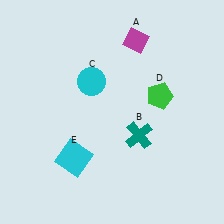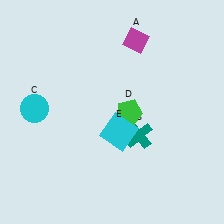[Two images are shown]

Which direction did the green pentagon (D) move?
The green pentagon (D) moved left.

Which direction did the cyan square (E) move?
The cyan square (E) moved right.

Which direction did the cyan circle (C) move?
The cyan circle (C) moved left.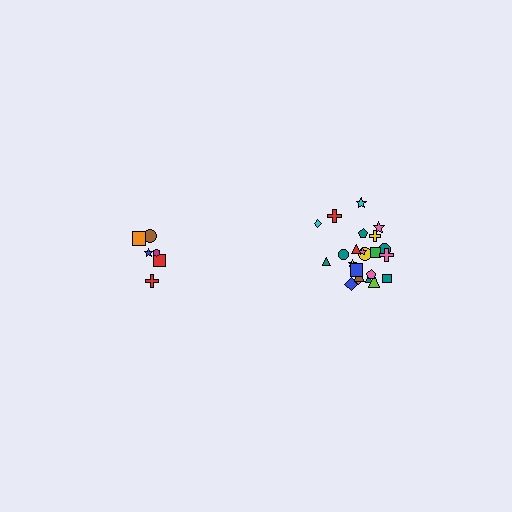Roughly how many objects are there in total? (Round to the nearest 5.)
Roughly 30 objects in total.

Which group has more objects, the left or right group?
The right group.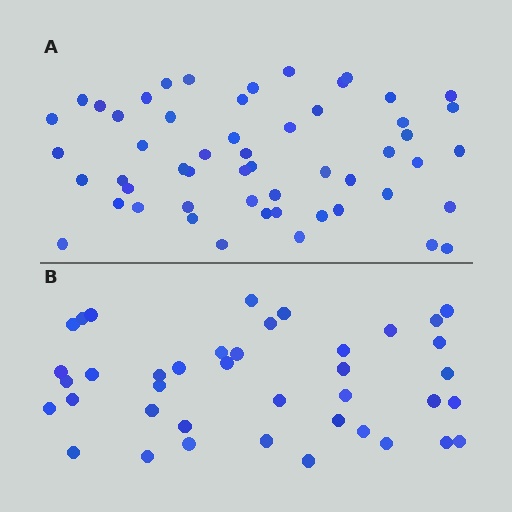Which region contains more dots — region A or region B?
Region A (the top region) has more dots.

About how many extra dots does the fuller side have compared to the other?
Region A has approximately 15 more dots than region B.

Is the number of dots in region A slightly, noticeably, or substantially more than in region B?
Region A has noticeably more, but not dramatically so. The ratio is roughly 1.4 to 1.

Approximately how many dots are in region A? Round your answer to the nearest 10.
About 50 dots. (The exact count is 54, which rounds to 50.)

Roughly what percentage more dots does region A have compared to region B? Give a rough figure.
About 35% more.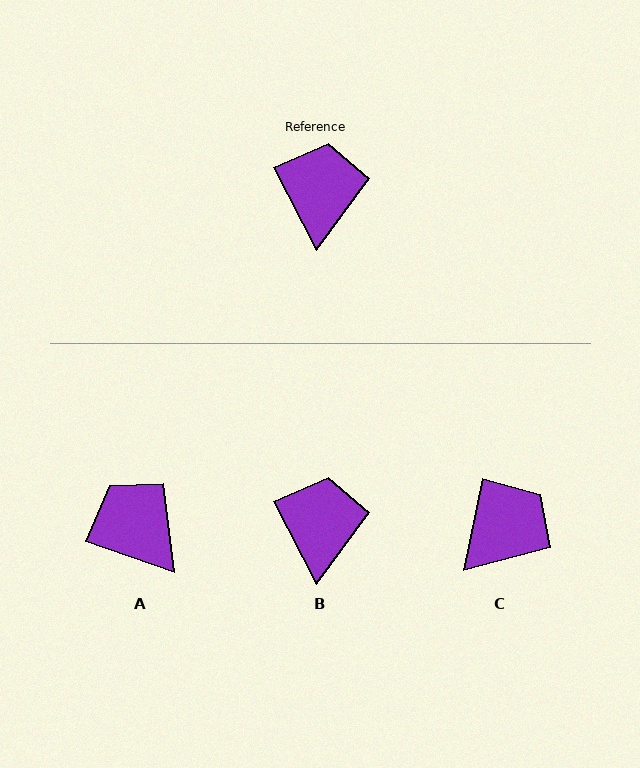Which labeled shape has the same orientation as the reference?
B.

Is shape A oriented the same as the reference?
No, it is off by about 43 degrees.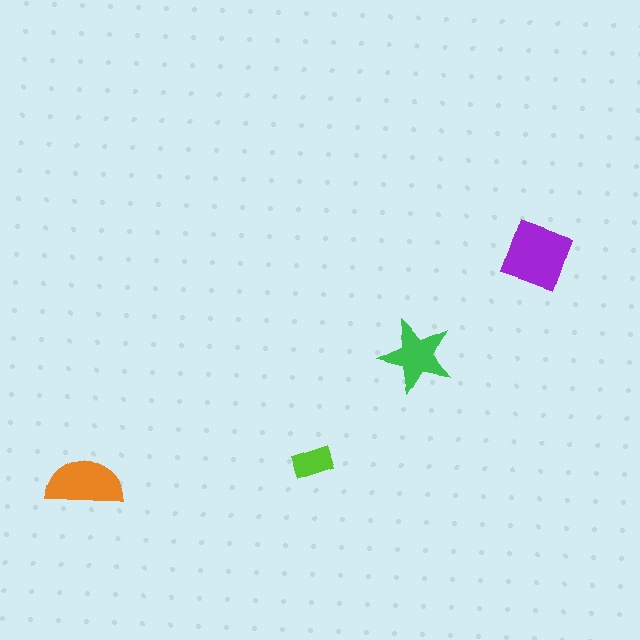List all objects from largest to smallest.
The purple square, the orange semicircle, the green star, the lime rectangle.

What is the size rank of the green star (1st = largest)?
3rd.